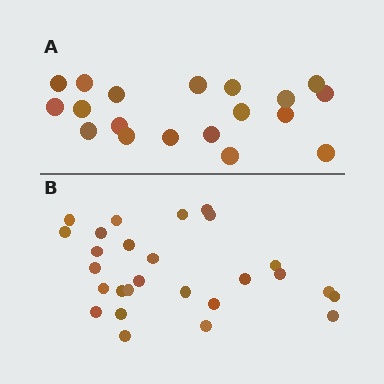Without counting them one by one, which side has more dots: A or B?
Region B (the bottom region) has more dots.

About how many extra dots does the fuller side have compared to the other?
Region B has roughly 8 or so more dots than region A.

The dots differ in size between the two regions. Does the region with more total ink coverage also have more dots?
No. Region A has more total ink coverage because its dots are larger, but region B actually contains more individual dots. Total area can be misleading — the number of items is what matters here.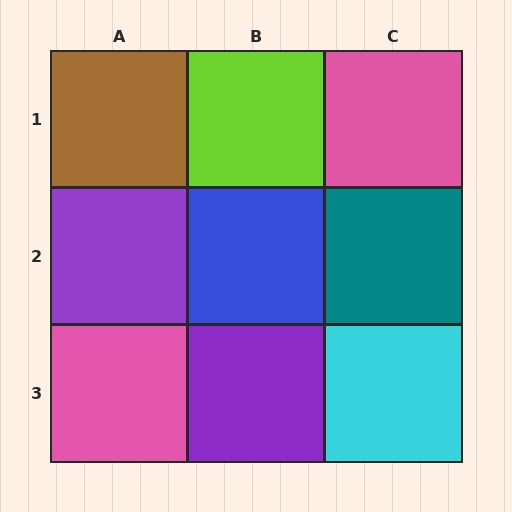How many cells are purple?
2 cells are purple.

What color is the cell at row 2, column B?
Blue.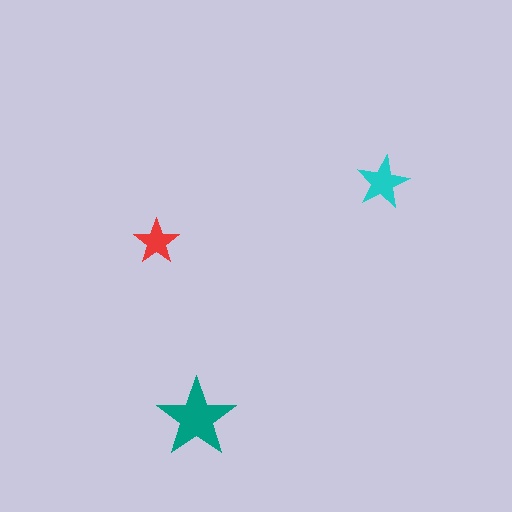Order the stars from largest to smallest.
the teal one, the cyan one, the red one.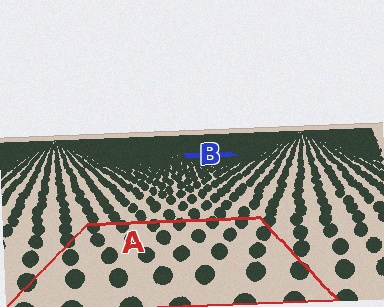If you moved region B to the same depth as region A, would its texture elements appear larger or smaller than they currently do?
They would appear larger. At a closer depth, the same texture elements are projected at a bigger on-screen size.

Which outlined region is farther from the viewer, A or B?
Region B is farther from the viewer — the texture elements inside it appear smaller and more densely packed.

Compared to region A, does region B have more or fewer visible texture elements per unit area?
Region B has more texture elements per unit area — they are packed more densely because it is farther away.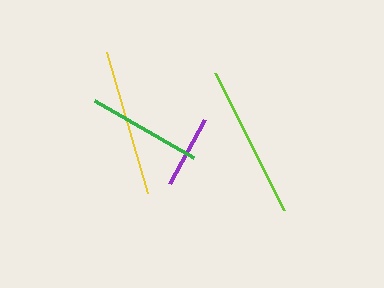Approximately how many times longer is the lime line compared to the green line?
The lime line is approximately 1.4 times the length of the green line.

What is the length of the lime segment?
The lime segment is approximately 154 pixels long.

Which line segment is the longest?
The lime line is the longest at approximately 154 pixels.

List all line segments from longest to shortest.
From longest to shortest: lime, yellow, green, purple.